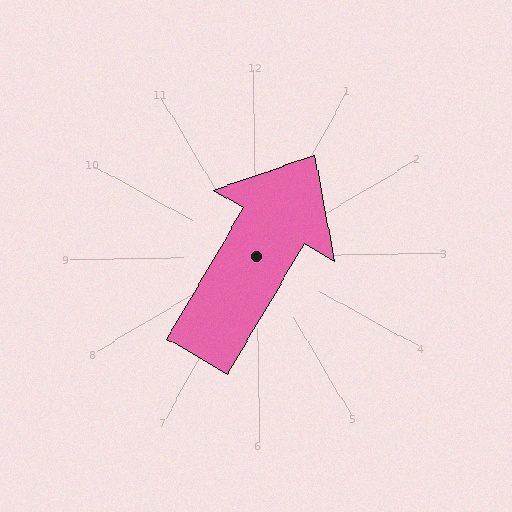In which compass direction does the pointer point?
Northeast.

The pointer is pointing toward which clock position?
Roughly 1 o'clock.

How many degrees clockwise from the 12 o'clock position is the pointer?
Approximately 31 degrees.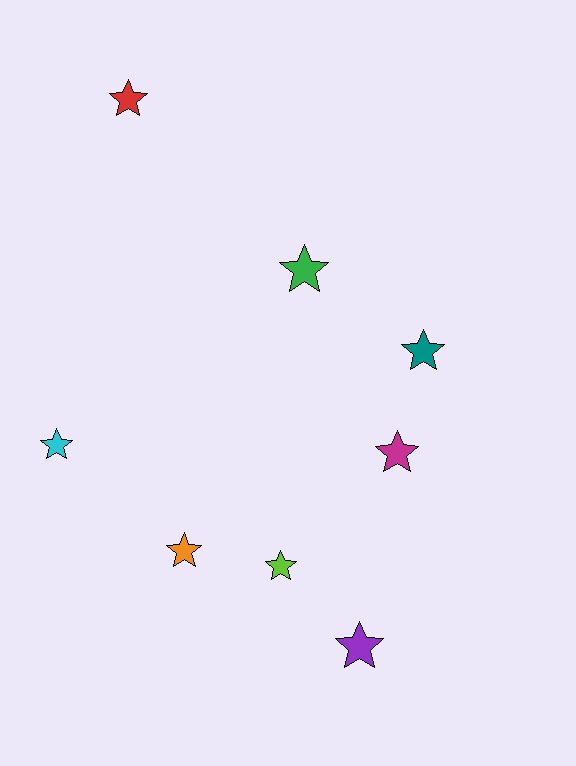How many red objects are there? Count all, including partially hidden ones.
There is 1 red object.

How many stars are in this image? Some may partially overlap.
There are 8 stars.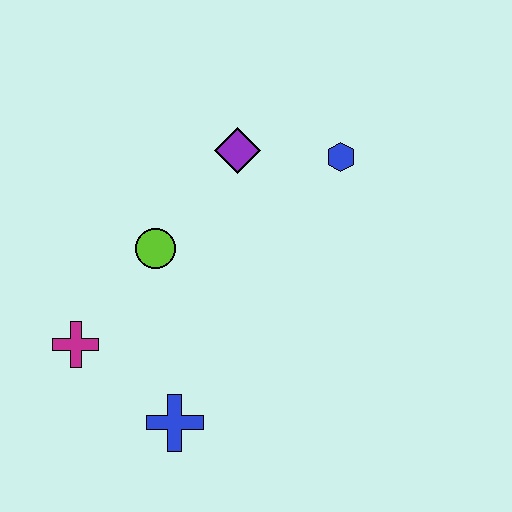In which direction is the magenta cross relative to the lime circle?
The magenta cross is below the lime circle.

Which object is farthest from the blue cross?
The blue hexagon is farthest from the blue cross.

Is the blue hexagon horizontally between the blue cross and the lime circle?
No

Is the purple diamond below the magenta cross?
No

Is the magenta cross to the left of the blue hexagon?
Yes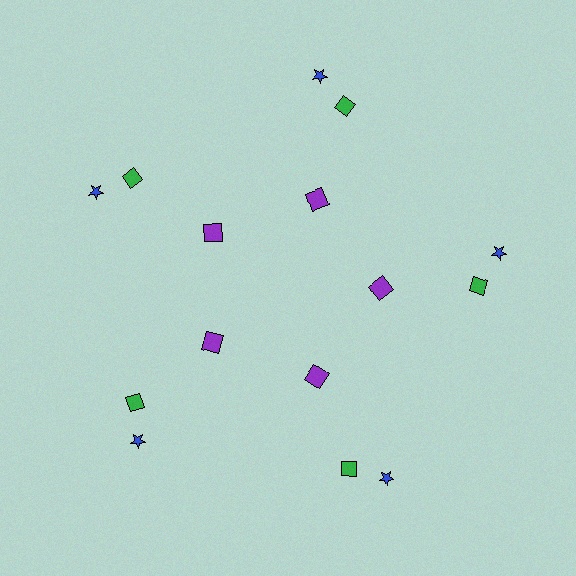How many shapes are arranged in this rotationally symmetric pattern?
There are 15 shapes, arranged in 5 groups of 3.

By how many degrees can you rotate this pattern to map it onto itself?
The pattern maps onto itself every 72 degrees of rotation.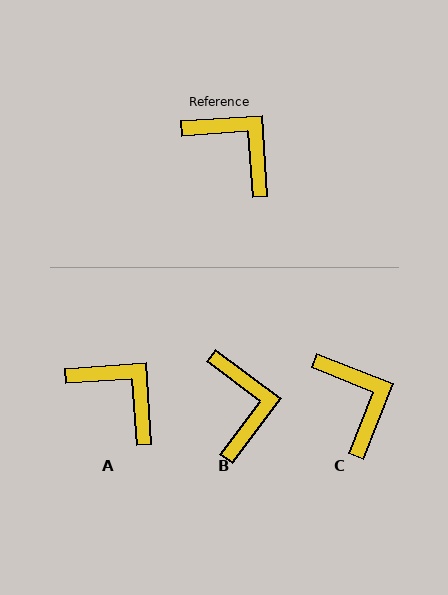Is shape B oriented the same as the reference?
No, it is off by about 41 degrees.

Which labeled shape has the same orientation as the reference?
A.